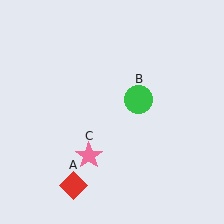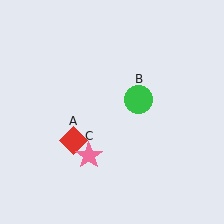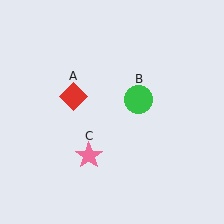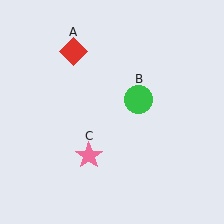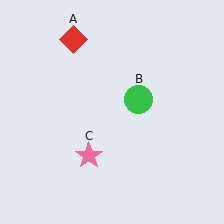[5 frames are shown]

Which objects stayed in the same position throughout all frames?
Green circle (object B) and pink star (object C) remained stationary.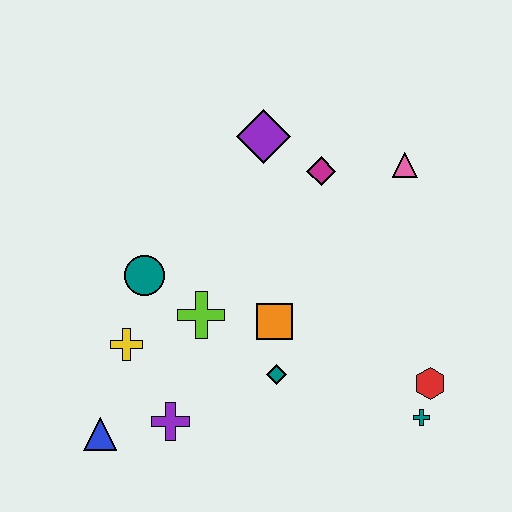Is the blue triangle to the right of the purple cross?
No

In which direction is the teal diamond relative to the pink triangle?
The teal diamond is below the pink triangle.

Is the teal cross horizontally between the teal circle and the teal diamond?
No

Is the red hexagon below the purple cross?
No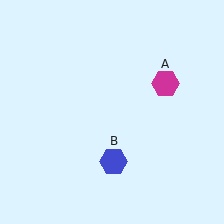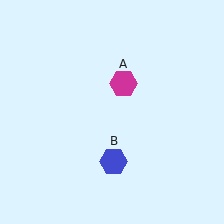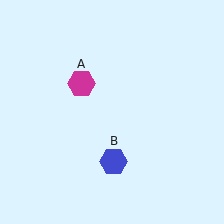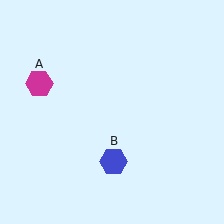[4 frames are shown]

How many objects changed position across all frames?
1 object changed position: magenta hexagon (object A).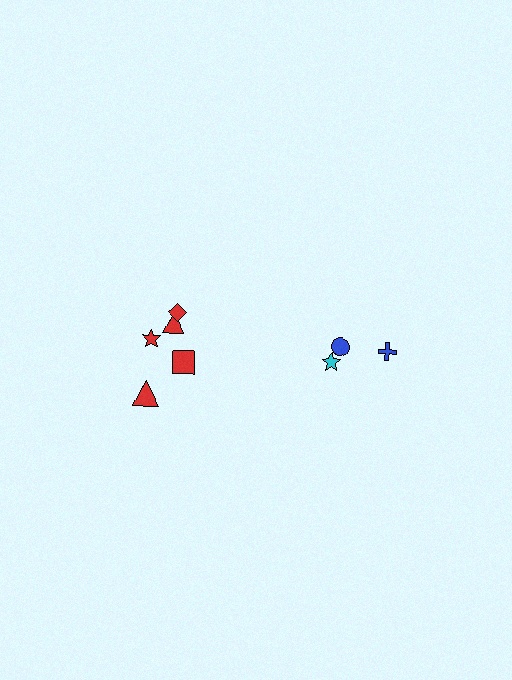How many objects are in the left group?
There are 5 objects.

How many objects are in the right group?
There are 3 objects.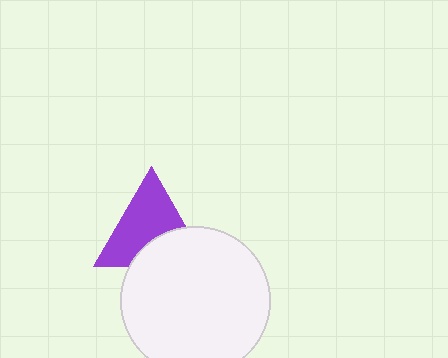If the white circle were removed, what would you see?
You would see the complete purple triangle.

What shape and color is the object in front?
The object in front is a white circle.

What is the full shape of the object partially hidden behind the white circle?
The partially hidden object is a purple triangle.